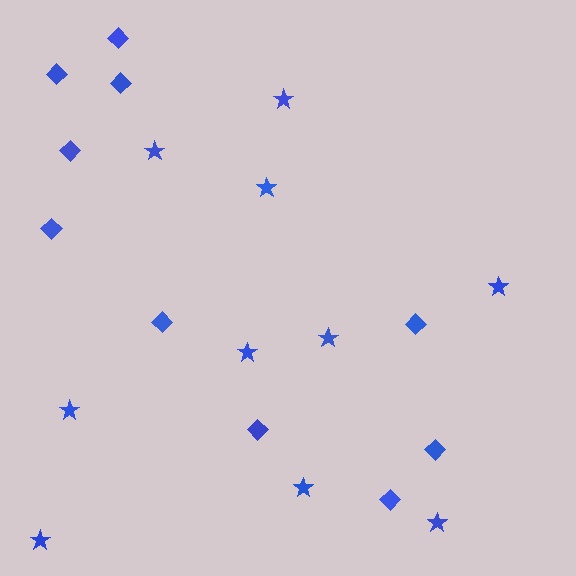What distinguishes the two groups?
There are 2 groups: one group of diamonds (10) and one group of stars (10).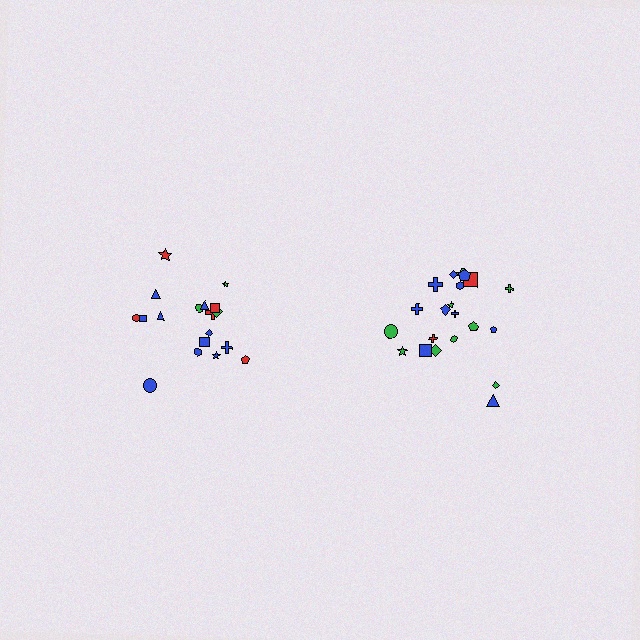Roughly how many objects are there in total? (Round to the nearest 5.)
Roughly 40 objects in total.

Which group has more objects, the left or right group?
The right group.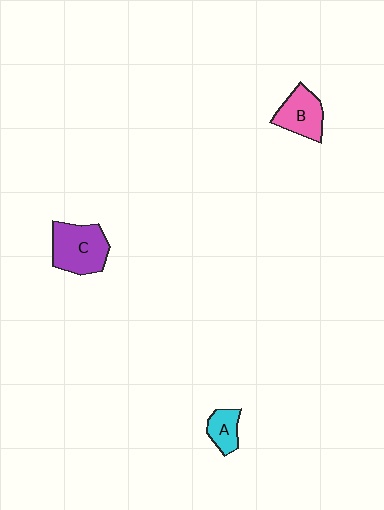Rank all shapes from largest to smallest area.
From largest to smallest: C (purple), B (pink), A (cyan).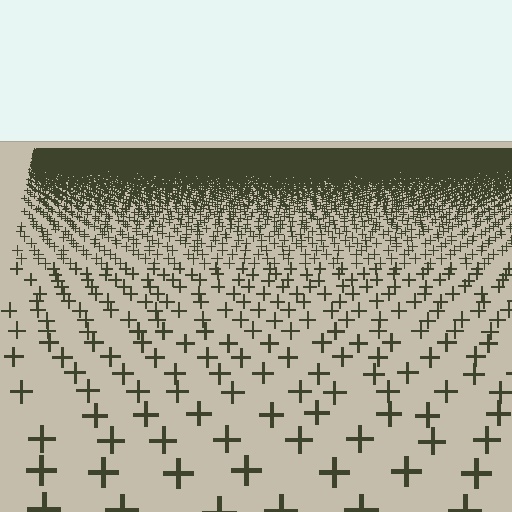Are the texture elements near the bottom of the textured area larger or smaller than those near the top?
Larger. Near the bottom, elements are closer to the viewer and appear at a bigger on-screen size.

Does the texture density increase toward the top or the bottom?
Density increases toward the top.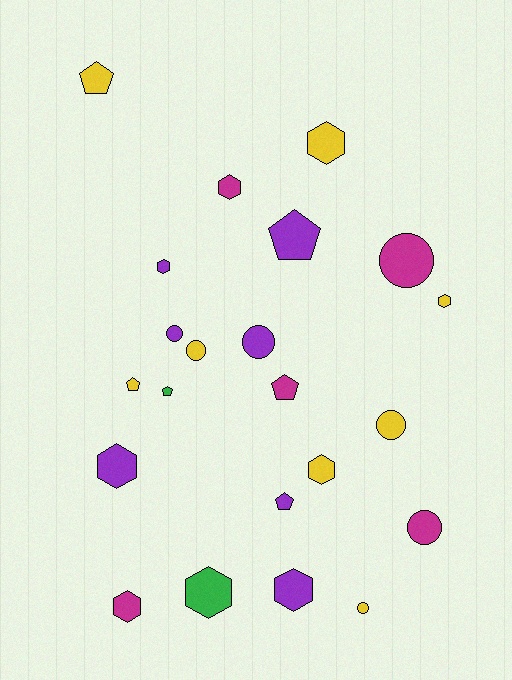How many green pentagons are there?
There is 1 green pentagon.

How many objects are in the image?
There are 22 objects.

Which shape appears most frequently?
Hexagon, with 9 objects.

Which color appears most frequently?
Yellow, with 8 objects.